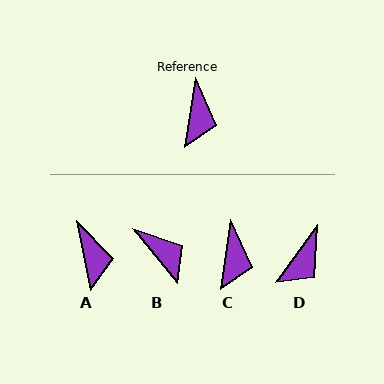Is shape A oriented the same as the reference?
No, it is off by about 20 degrees.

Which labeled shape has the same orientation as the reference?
C.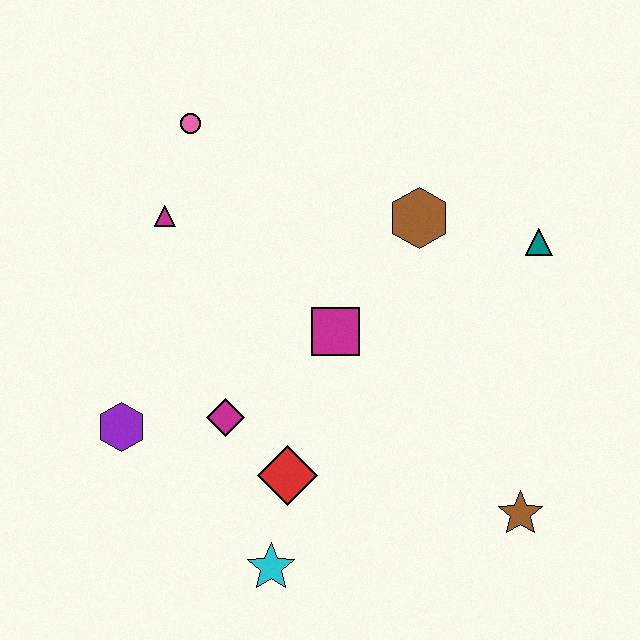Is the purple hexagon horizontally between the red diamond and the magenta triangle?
No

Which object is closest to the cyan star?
The red diamond is closest to the cyan star.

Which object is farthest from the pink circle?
The brown star is farthest from the pink circle.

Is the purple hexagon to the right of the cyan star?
No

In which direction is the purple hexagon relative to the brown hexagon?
The purple hexagon is to the left of the brown hexagon.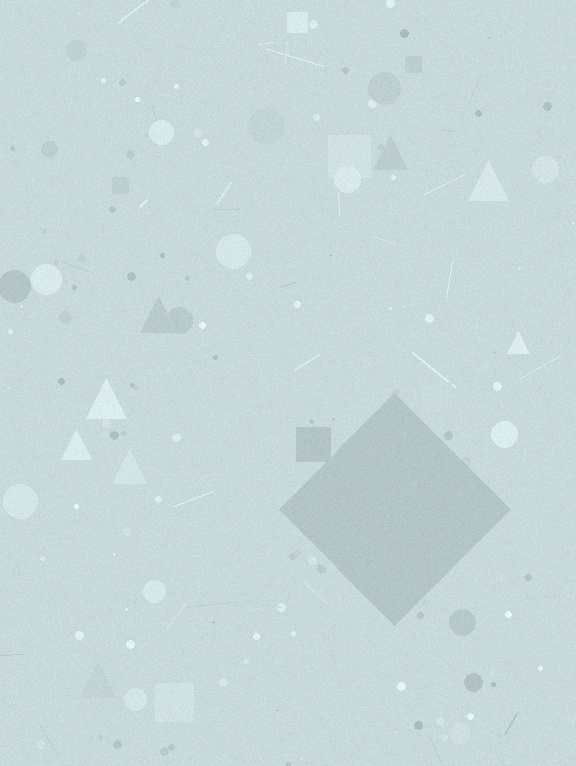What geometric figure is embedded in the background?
A diamond is embedded in the background.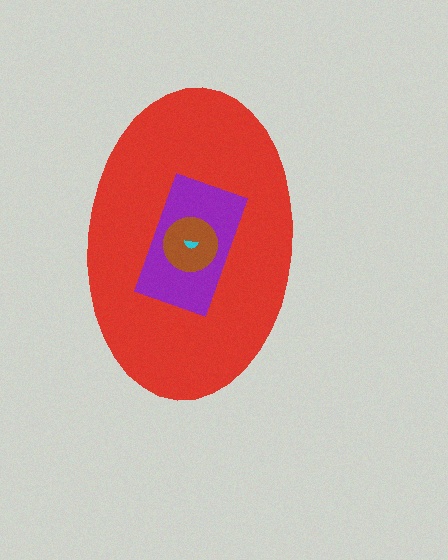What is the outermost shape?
The red ellipse.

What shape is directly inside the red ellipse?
The purple rectangle.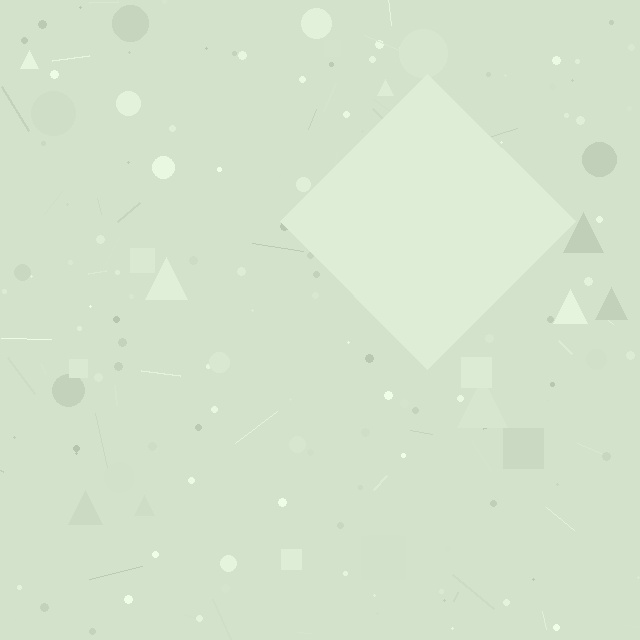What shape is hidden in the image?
A diamond is hidden in the image.